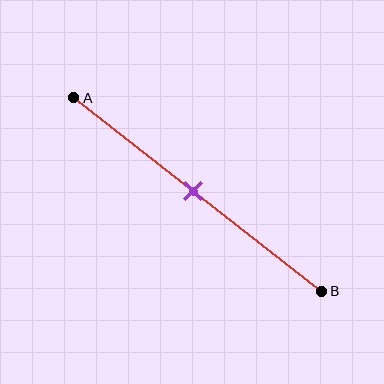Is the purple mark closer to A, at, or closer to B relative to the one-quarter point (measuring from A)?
The purple mark is closer to point B than the one-quarter point of segment AB.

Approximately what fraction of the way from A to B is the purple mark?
The purple mark is approximately 50% of the way from A to B.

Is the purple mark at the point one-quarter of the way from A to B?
No, the mark is at about 50% from A, not at the 25% one-quarter point.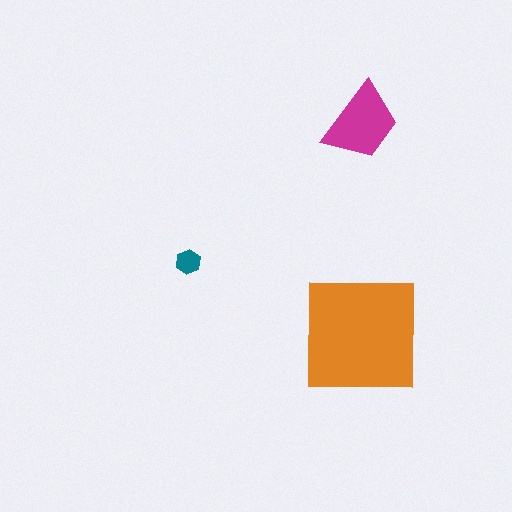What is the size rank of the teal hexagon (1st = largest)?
3rd.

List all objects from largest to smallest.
The orange square, the magenta trapezoid, the teal hexagon.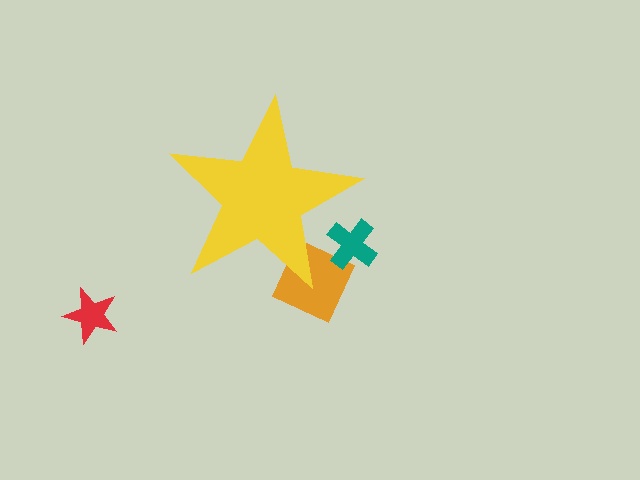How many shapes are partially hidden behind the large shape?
2 shapes are partially hidden.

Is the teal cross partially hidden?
Yes, the teal cross is partially hidden behind the yellow star.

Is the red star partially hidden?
No, the red star is fully visible.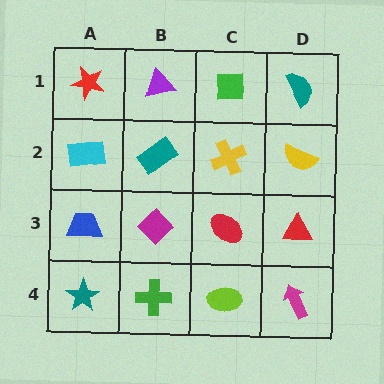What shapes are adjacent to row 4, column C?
A red ellipse (row 3, column C), a green cross (row 4, column B), a magenta arrow (row 4, column D).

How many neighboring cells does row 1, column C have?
3.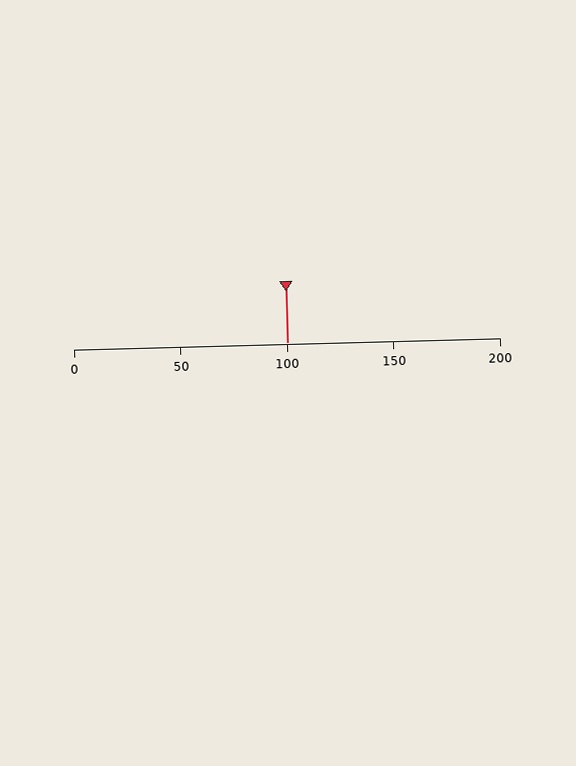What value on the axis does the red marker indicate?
The marker indicates approximately 100.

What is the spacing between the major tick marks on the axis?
The major ticks are spaced 50 apart.